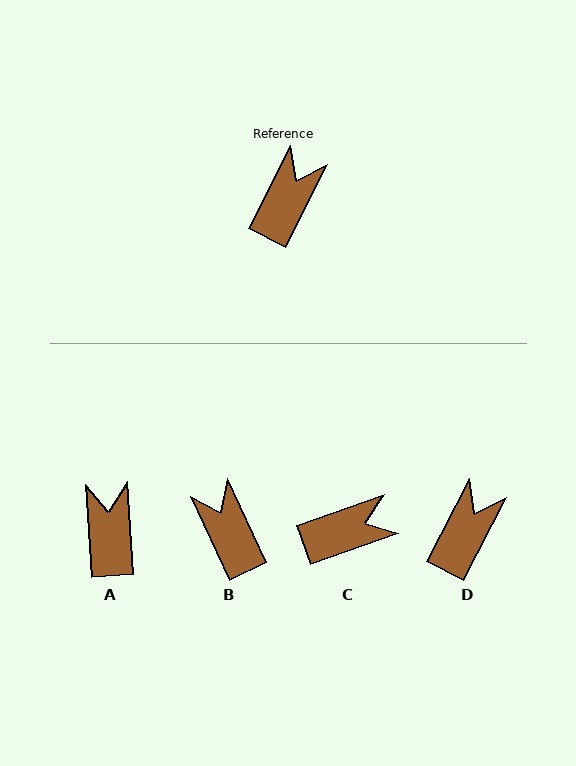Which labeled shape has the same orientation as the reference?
D.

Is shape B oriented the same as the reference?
No, it is off by about 52 degrees.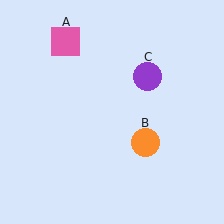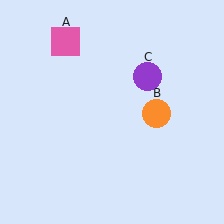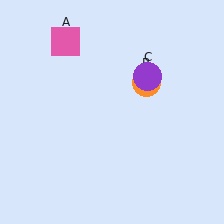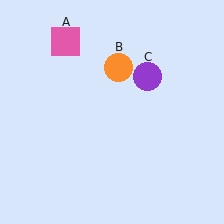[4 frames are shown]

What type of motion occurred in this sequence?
The orange circle (object B) rotated counterclockwise around the center of the scene.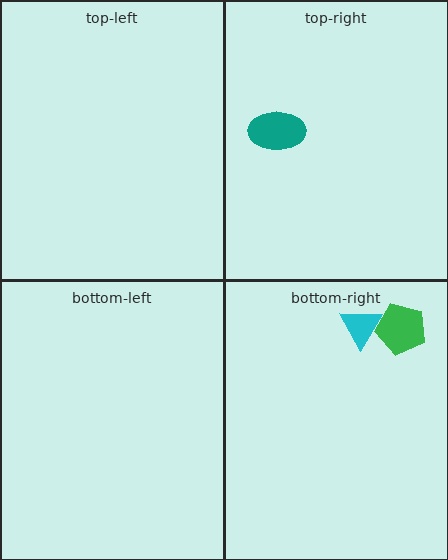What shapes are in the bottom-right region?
The cyan triangle, the green pentagon.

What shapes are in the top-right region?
The teal ellipse.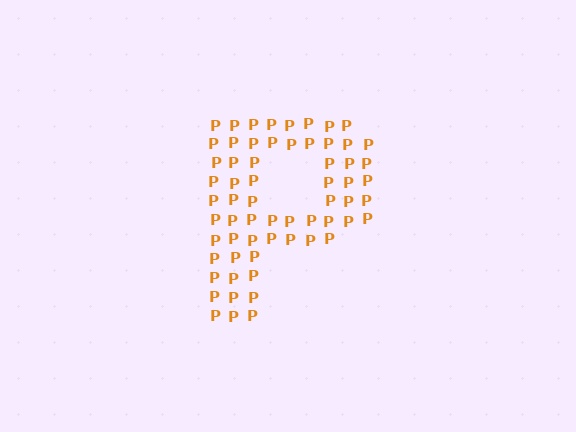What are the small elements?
The small elements are letter P's.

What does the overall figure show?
The overall figure shows the letter P.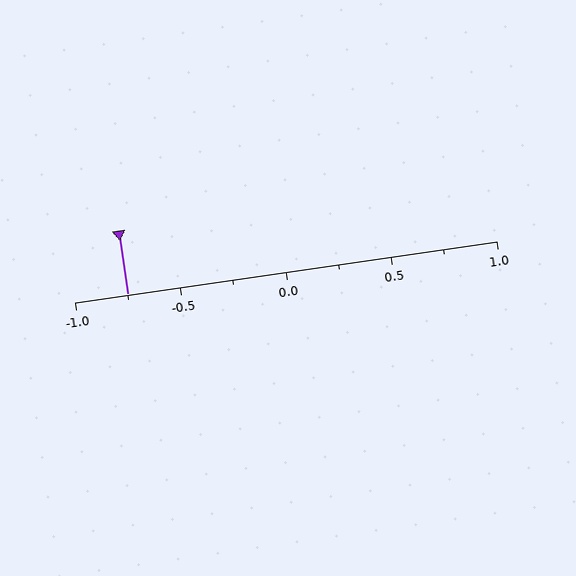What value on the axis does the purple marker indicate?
The marker indicates approximately -0.75.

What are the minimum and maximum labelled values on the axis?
The axis runs from -1.0 to 1.0.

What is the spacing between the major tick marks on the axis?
The major ticks are spaced 0.5 apart.